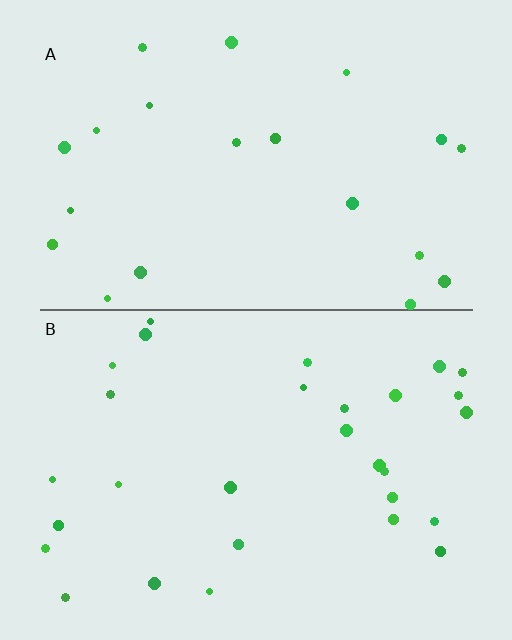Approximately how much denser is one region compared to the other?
Approximately 1.4× — region B over region A.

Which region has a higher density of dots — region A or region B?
B (the bottom).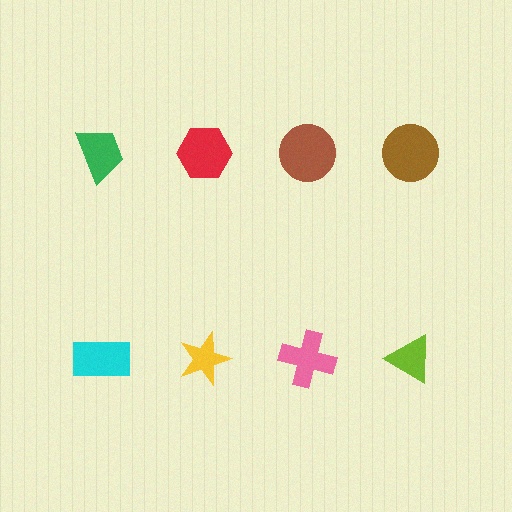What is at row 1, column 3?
A brown circle.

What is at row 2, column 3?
A pink cross.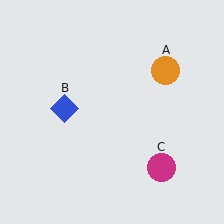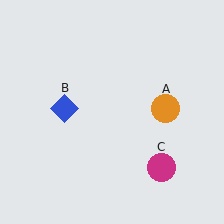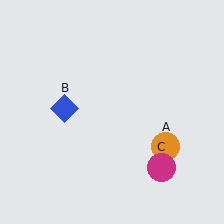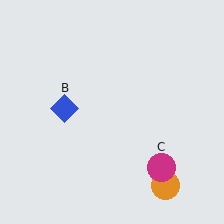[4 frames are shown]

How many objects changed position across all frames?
1 object changed position: orange circle (object A).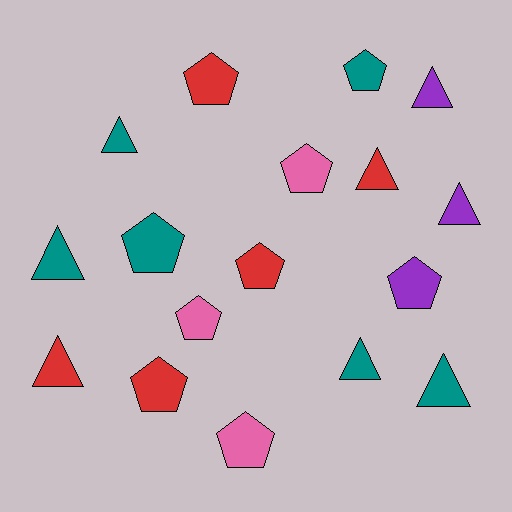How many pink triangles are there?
There are no pink triangles.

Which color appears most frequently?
Teal, with 6 objects.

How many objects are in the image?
There are 17 objects.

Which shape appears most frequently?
Pentagon, with 9 objects.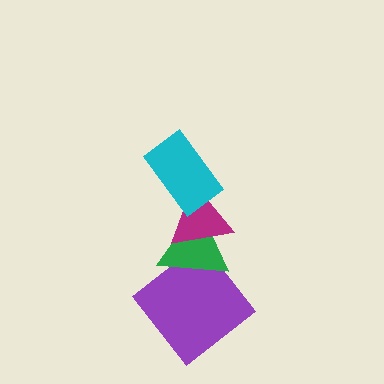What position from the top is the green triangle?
The green triangle is 3rd from the top.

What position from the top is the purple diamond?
The purple diamond is 4th from the top.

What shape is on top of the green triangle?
The magenta triangle is on top of the green triangle.